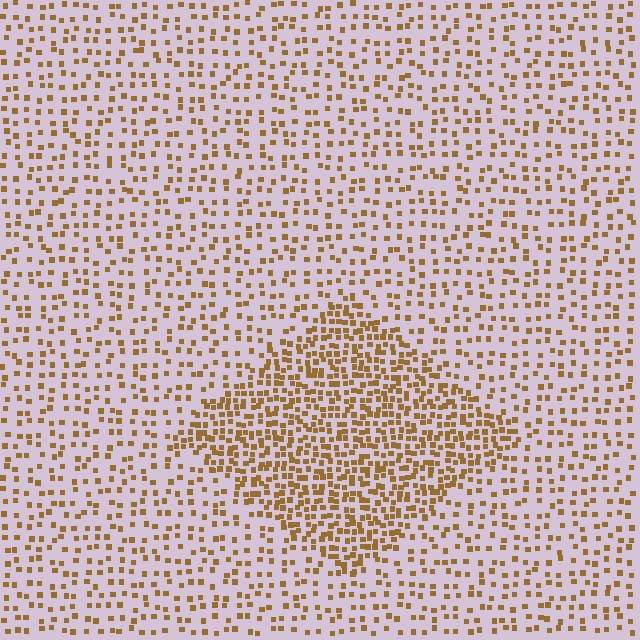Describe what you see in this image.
The image contains small brown elements arranged at two different densities. A diamond-shaped region is visible where the elements are more densely packed than the surrounding area.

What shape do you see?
I see a diamond.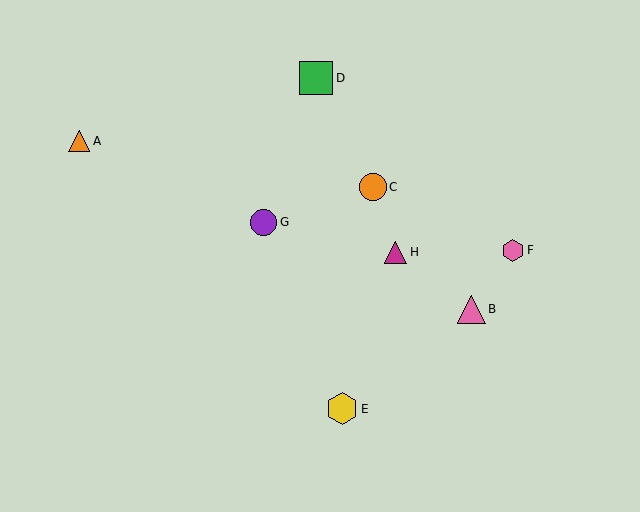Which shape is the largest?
The green square (labeled D) is the largest.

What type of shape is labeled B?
Shape B is a pink triangle.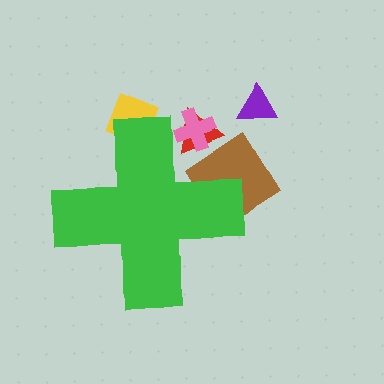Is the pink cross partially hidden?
Yes, the pink cross is partially hidden behind the green cross.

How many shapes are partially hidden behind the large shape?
4 shapes are partially hidden.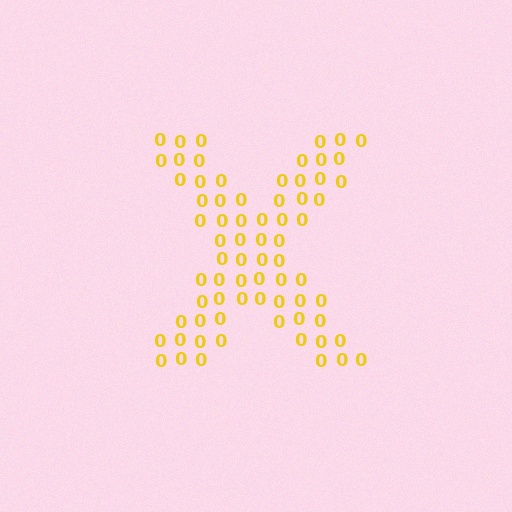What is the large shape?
The large shape is the letter X.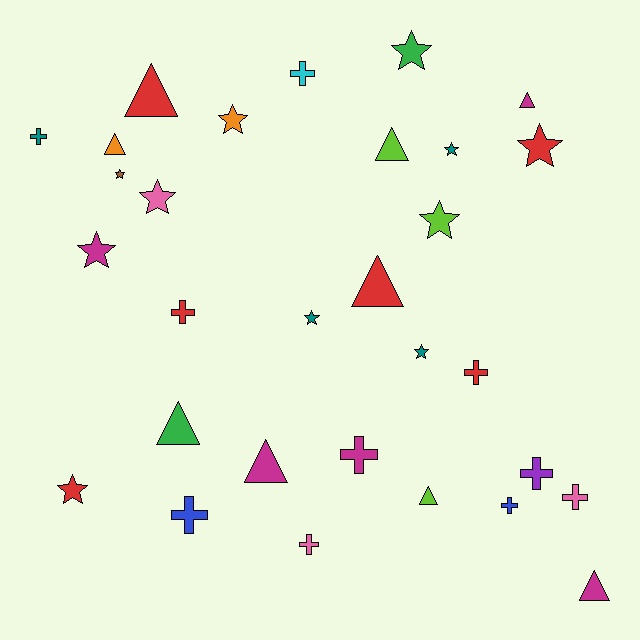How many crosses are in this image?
There are 10 crosses.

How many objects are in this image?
There are 30 objects.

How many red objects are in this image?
There are 6 red objects.